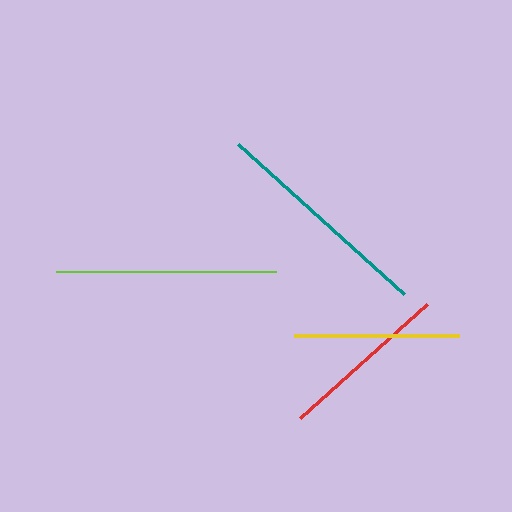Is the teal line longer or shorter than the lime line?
The teal line is longer than the lime line.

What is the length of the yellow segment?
The yellow segment is approximately 165 pixels long.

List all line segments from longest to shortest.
From longest to shortest: teal, lime, red, yellow.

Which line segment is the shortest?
The yellow line is the shortest at approximately 165 pixels.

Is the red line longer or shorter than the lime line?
The lime line is longer than the red line.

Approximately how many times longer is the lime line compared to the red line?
The lime line is approximately 1.3 times the length of the red line.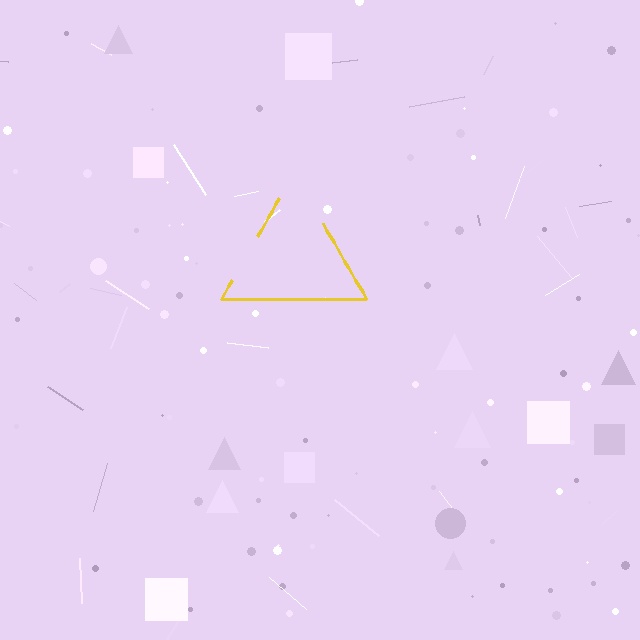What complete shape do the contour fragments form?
The contour fragments form a triangle.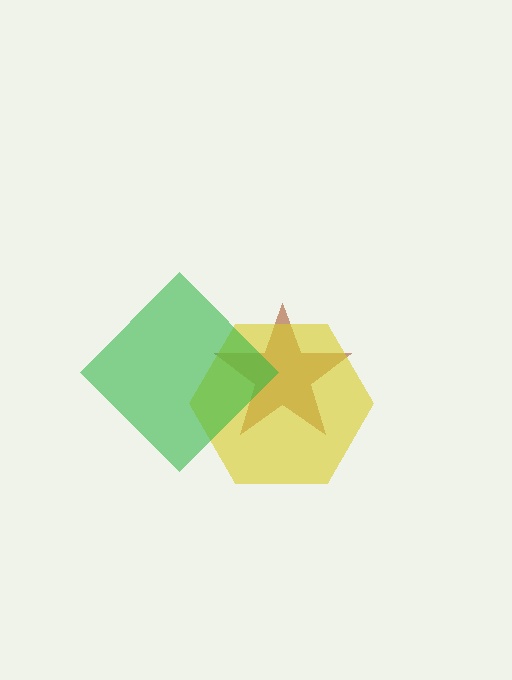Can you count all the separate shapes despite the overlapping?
Yes, there are 3 separate shapes.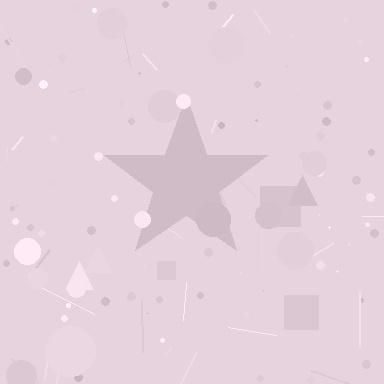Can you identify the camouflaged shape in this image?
The camouflaged shape is a star.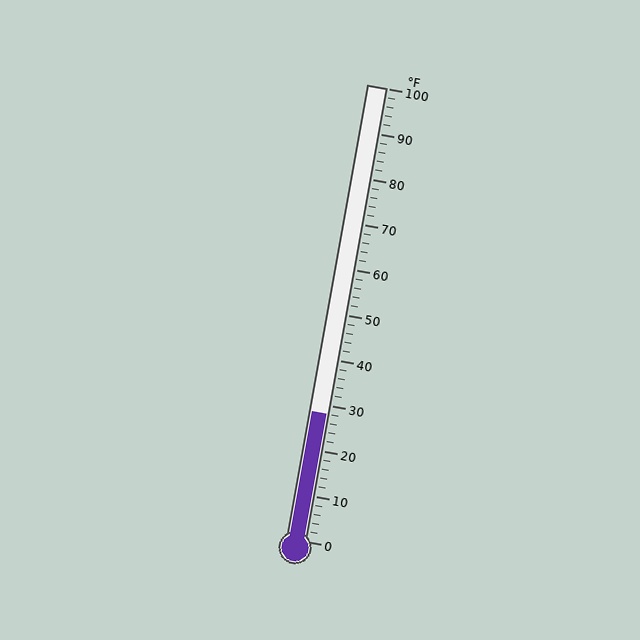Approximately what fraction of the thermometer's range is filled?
The thermometer is filled to approximately 30% of its range.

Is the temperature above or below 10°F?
The temperature is above 10°F.